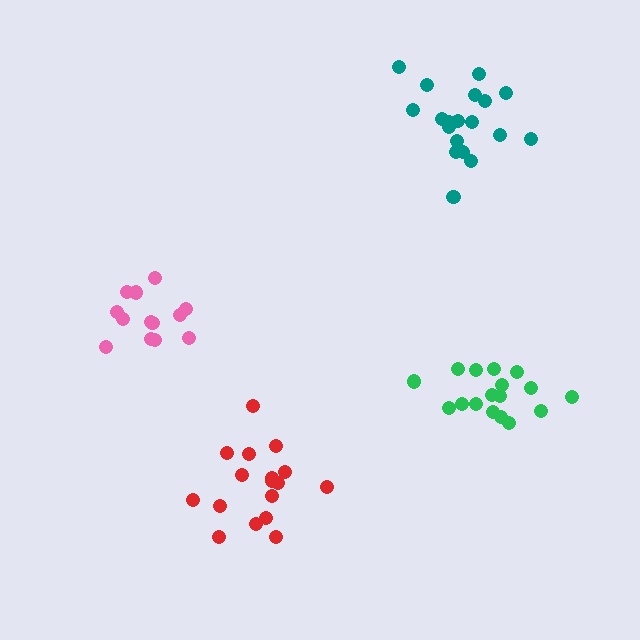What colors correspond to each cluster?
The clusters are colored: green, red, teal, pink.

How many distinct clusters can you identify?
There are 4 distinct clusters.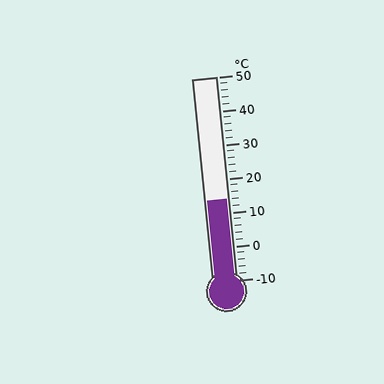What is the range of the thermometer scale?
The thermometer scale ranges from -10°C to 50°C.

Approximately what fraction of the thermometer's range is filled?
The thermometer is filled to approximately 40% of its range.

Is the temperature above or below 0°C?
The temperature is above 0°C.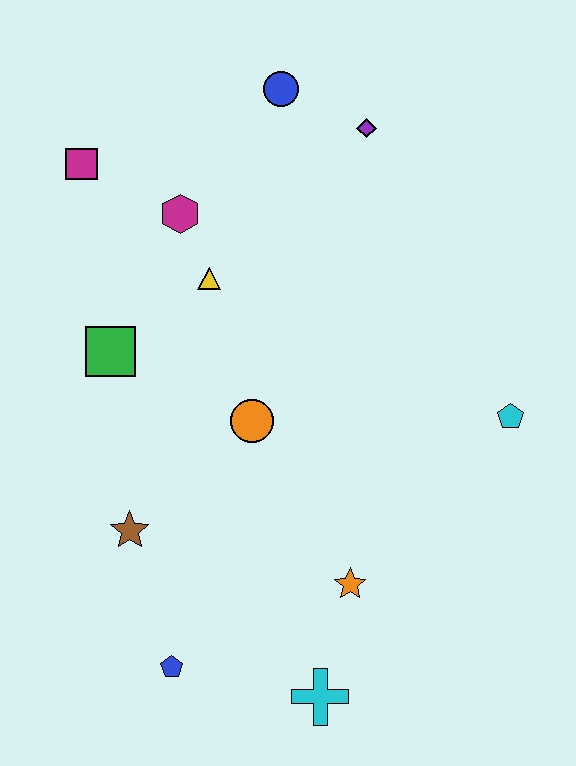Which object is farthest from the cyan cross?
The blue circle is farthest from the cyan cross.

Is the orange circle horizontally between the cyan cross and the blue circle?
No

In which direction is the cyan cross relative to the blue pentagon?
The cyan cross is to the right of the blue pentagon.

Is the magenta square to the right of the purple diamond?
No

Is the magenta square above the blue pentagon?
Yes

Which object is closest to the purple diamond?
The blue circle is closest to the purple diamond.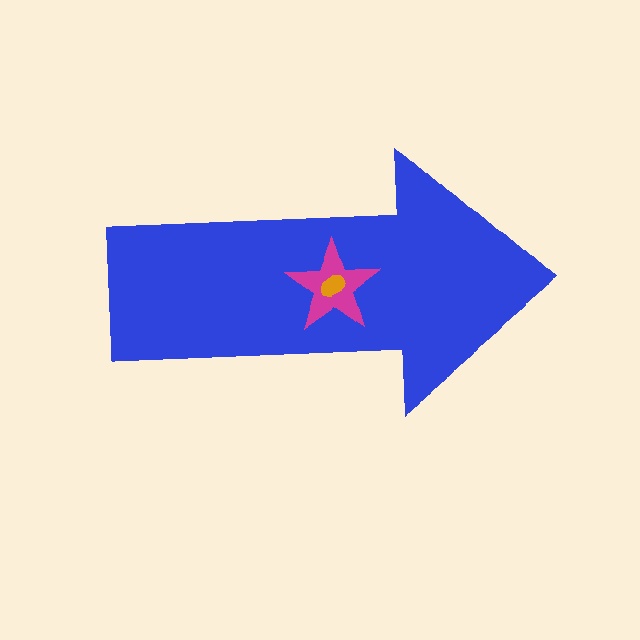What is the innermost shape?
The orange ellipse.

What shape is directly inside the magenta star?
The orange ellipse.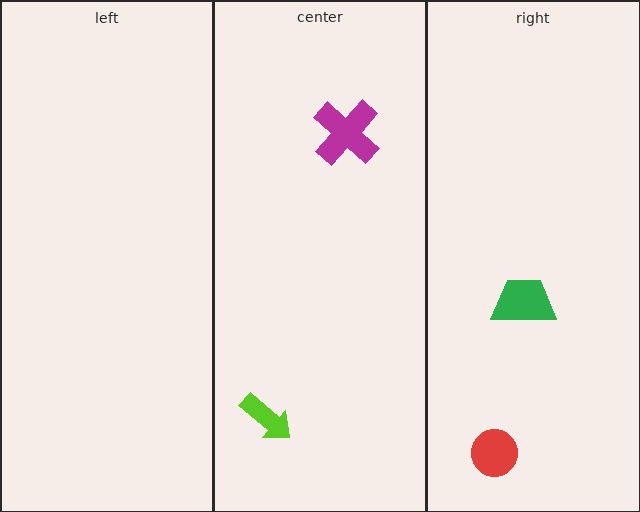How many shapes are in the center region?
2.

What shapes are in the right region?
The green trapezoid, the red circle.